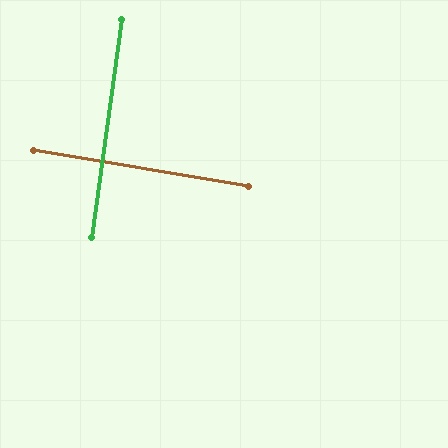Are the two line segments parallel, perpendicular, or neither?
Perpendicular — they meet at approximately 89°.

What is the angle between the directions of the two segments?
Approximately 89 degrees.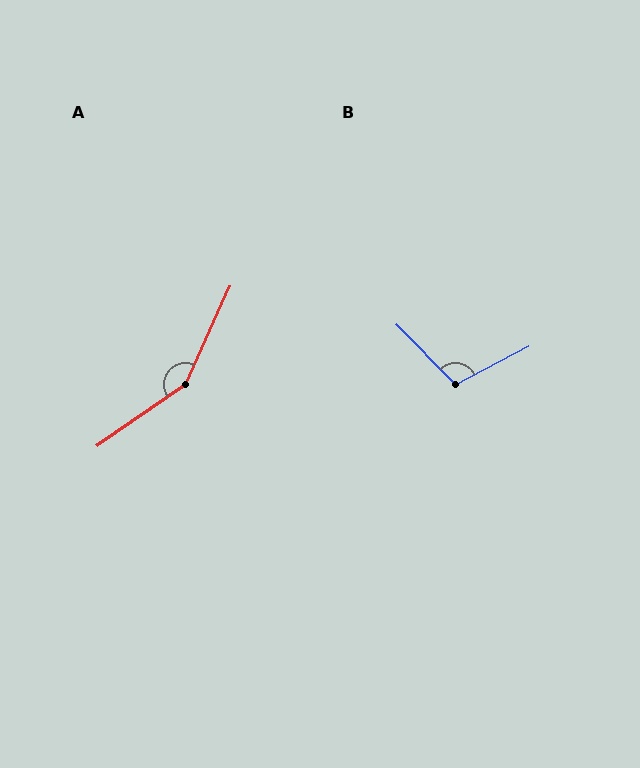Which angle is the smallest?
B, at approximately 107 degrees.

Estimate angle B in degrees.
Approximately 107 degrees.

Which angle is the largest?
A, at approximately 149 degrees.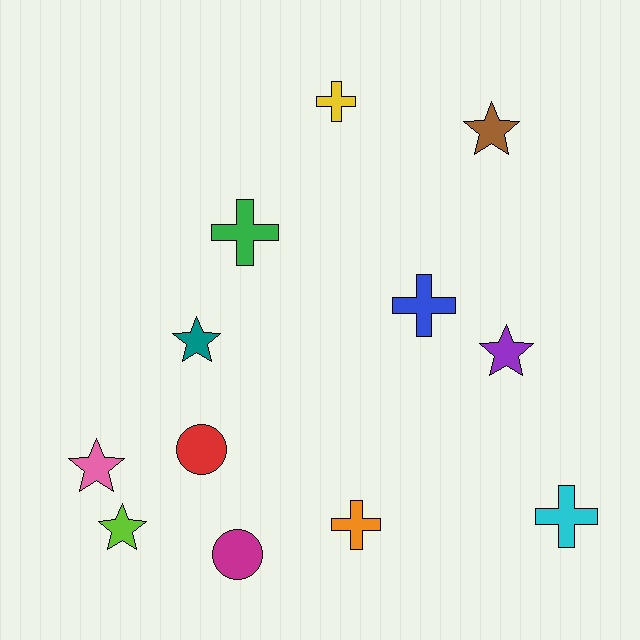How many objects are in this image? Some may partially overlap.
There are 12 objects.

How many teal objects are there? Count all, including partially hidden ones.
There is 1 teal object.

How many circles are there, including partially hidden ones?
There are 2 circles.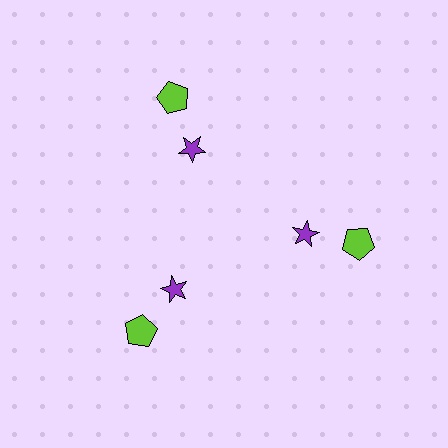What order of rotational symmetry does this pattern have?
This pattern has 3-fold rotational symmetry.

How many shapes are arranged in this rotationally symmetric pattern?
There are 6 shapes, arranged in 3 groups of 2.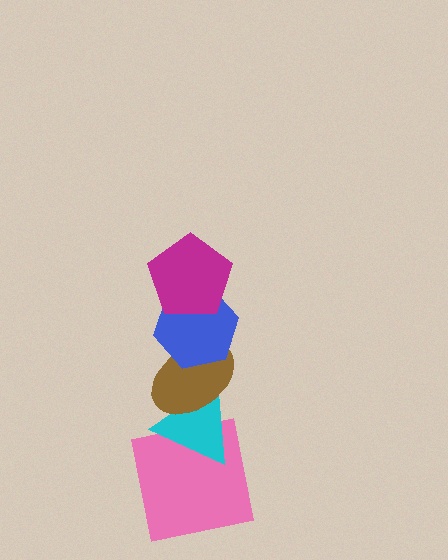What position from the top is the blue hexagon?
The blue hexagon is 2nd from the top.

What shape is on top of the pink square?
The cyan triangle is on top of the pink square.